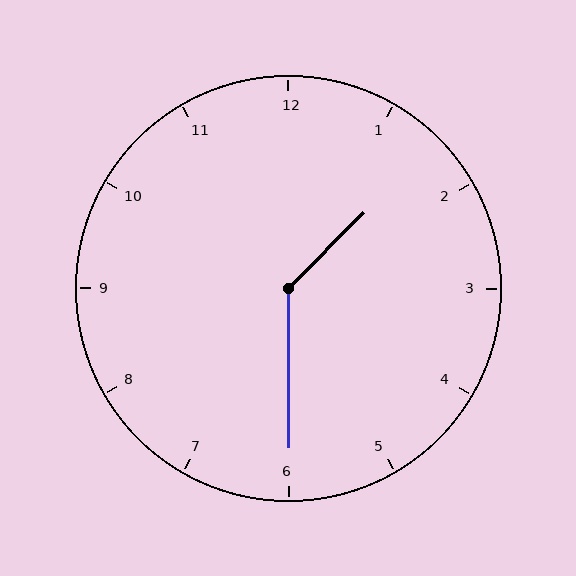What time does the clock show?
1:30.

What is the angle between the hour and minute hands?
Approximately 135 degrees.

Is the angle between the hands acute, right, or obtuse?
It is obtuse.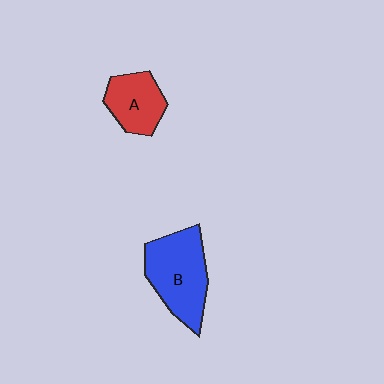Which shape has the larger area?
Shape B (blue).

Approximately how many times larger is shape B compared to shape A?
Approximately 1.6 times.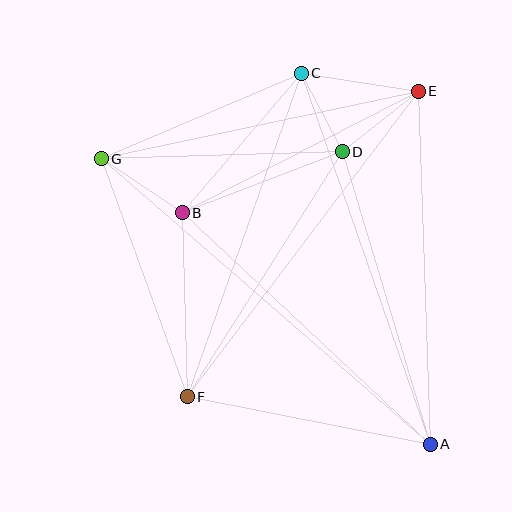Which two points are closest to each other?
Points C and D are closest to each other.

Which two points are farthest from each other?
Points A and G are farthest from each other.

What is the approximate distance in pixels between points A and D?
The distance between A and D is approximately 306 pixels.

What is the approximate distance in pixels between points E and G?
The distance between E and G is approximately 324 pixels.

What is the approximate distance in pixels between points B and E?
The distance between B and E is approximately 265 pixels.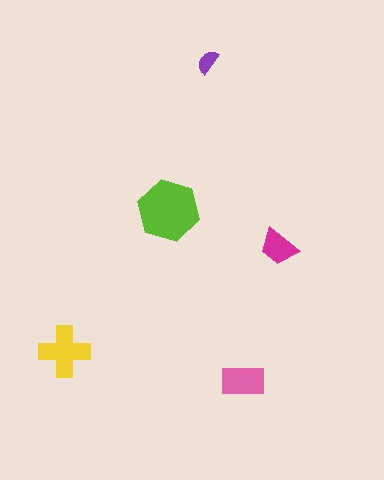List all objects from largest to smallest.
The lime hexagon, the yellow cross, the pink rectangle, the magenta trapezoid, the purple semicircle.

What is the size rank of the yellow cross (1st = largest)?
2nd.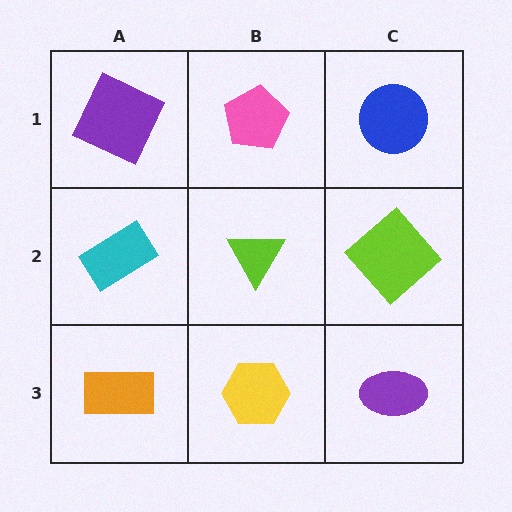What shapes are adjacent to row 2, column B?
A pink pentagon (row 1, column B), a yellow hexagon (row 3, column B), a cyan rectangle (row 2, column A), a lime diamond (row 2, column C).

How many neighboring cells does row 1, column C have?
2.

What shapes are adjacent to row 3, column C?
A lime diamond (row 2, column C), a yellow hexagon (row 3, column B).